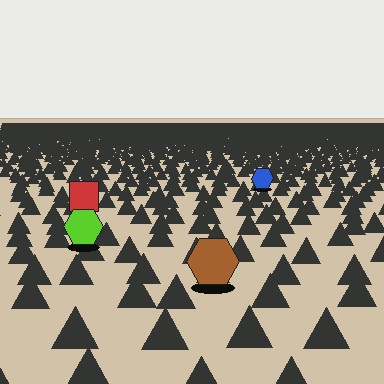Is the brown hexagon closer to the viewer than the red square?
Yes. The brown hexagon is closer — you can tell from the texture gradient: the ground texture is coarser near it.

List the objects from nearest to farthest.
From nearest to farthest: the brown hexagon, the lime hexagon, the red square, the blue hexagon.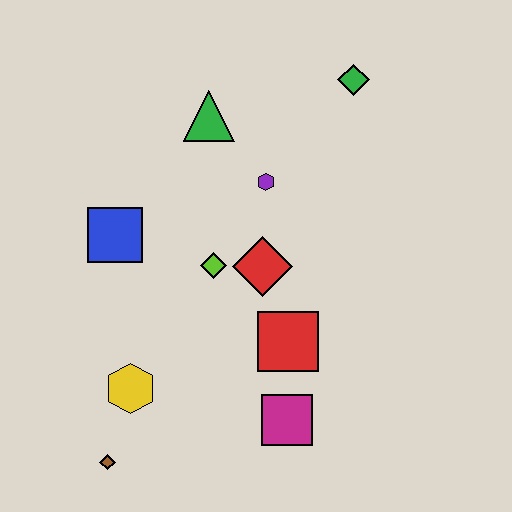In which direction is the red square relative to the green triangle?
The red square is below the green triangle.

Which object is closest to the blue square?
The lime diamond is closest to the blue square.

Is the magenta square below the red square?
Yes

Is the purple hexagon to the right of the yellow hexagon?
Yes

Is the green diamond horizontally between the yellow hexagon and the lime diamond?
No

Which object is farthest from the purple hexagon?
The brown diamond is farthest from the purple hexagon.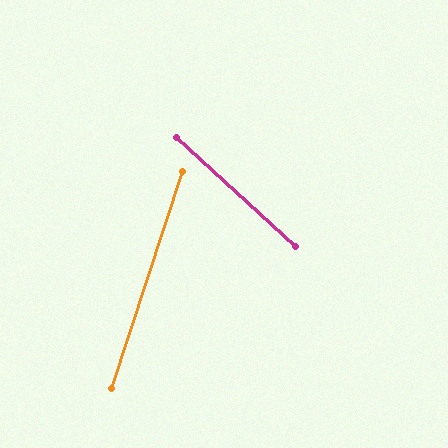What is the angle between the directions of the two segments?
Approximately 66 degrees.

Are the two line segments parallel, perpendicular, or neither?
Neither parallel nor perpendicular — they differ by about 66°.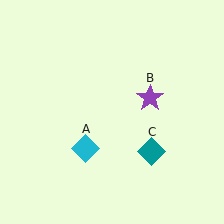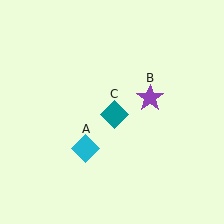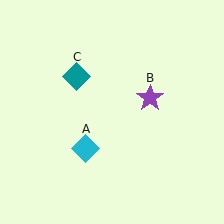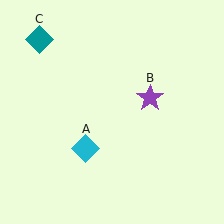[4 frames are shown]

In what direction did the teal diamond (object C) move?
The teal diamond (object C) moved up and to the left.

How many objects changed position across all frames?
1 object changed position: teal diamond (object C).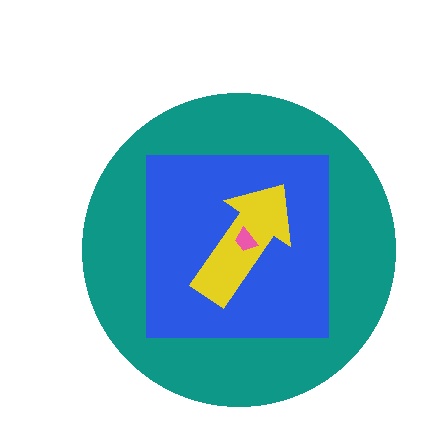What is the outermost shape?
The teal circle.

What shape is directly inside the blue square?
The yellow arrow.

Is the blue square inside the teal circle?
Yes.